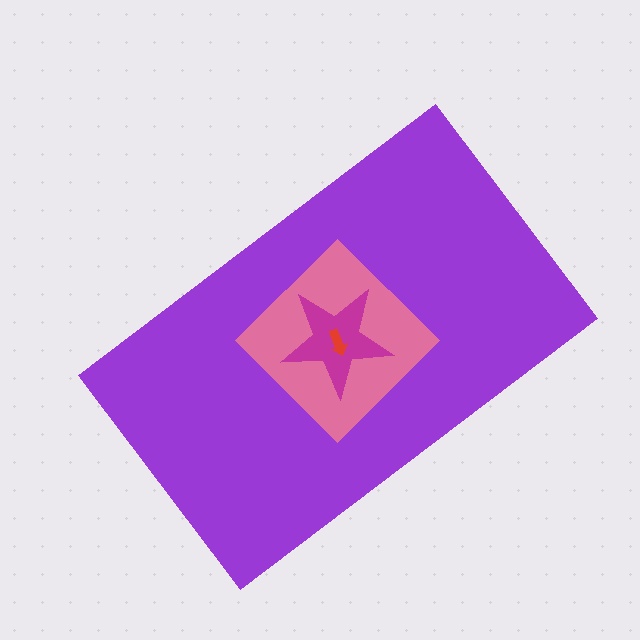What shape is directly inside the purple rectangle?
The pink diamond.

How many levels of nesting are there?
4.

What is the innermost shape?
The red arrow.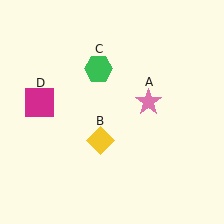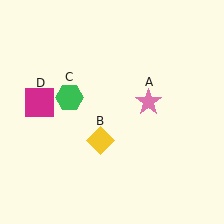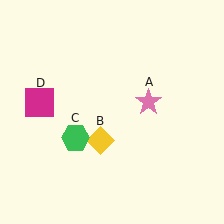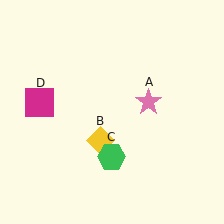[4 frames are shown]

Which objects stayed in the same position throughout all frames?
Pink star (object A) and yellow diamond (object B) and magenta square (object D) remained stationary.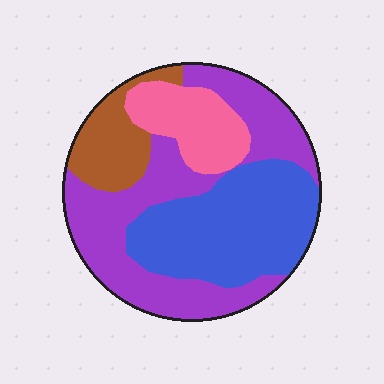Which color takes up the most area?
Purple, at roughly 40%.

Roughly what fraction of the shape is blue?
Blue covers roughly 35% of the shape.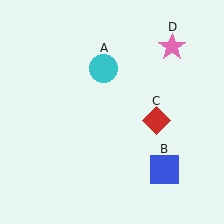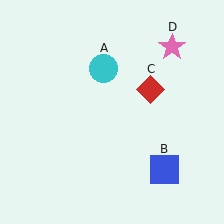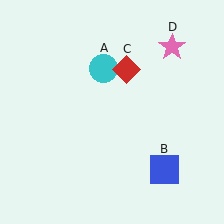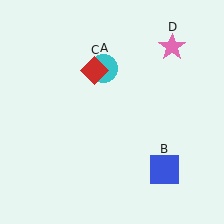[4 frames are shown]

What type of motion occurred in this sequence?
The red diamond (object C) rotated counterclockwise around the center of the scene.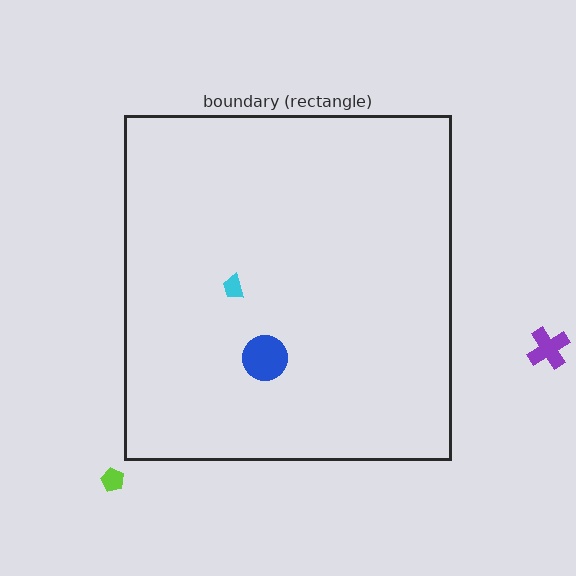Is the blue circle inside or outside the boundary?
Inside.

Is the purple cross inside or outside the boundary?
Outside.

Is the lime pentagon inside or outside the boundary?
Outside.